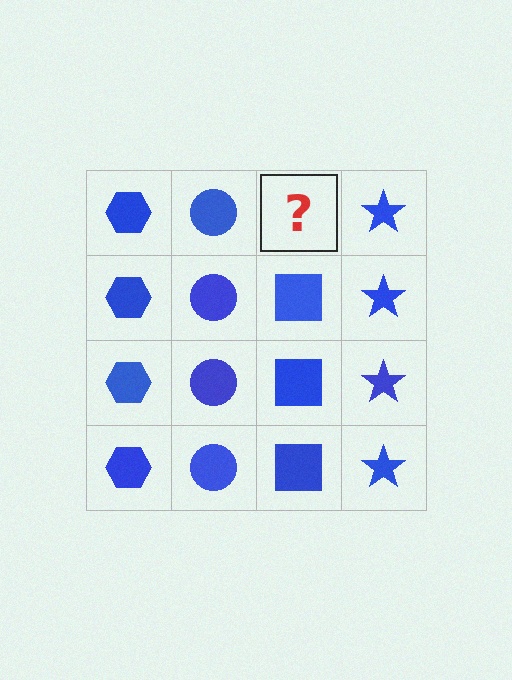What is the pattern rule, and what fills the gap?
The rule is that each column has a consistent shape. The gap should be filled with a blue square.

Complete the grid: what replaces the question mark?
The question mark should be replaced with a blue square.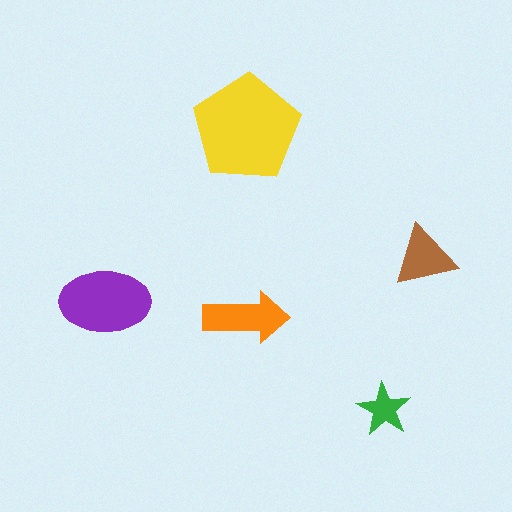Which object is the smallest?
The green star.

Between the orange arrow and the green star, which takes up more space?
The orange arrow.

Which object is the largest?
The yellow pentagon.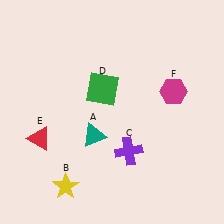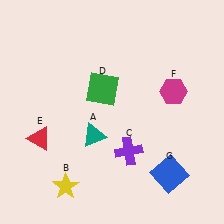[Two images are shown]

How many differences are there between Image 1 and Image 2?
There is 1 difference between the two images.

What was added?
A blue square (G) was added in Image 2.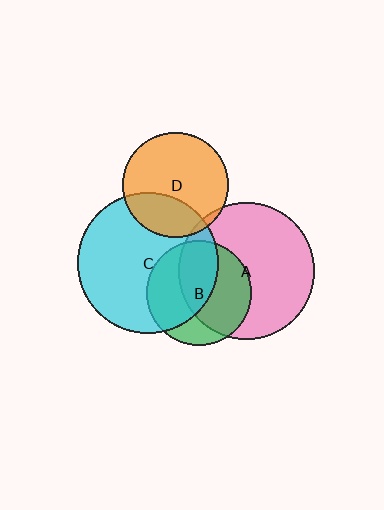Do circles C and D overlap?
Yes.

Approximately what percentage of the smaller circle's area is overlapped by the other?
Approximately 30%.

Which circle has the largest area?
Circle C (cyan).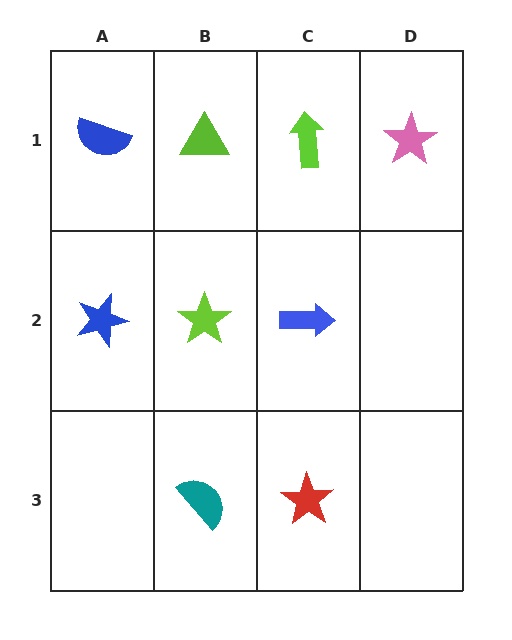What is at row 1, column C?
A lime arrow.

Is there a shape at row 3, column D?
No, that cell is empty.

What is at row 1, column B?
A lime triangle.